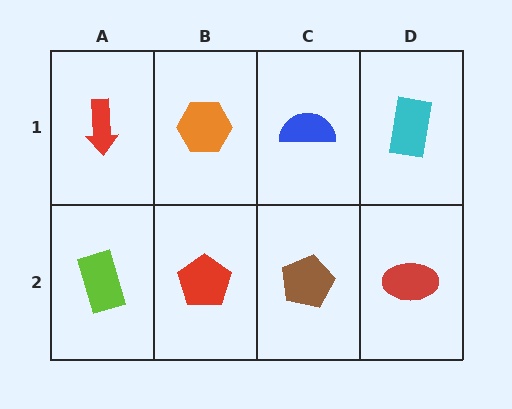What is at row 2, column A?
A lime rectangle.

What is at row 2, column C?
A brown pentagon.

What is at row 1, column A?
A red arrow.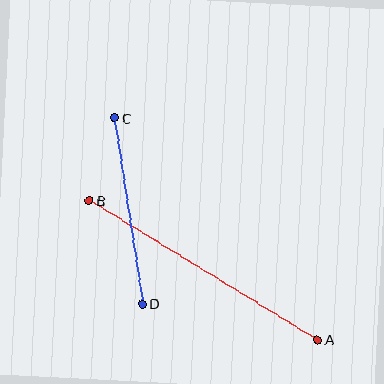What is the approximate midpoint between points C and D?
The midpoint is at approximately (128, 211) pixels.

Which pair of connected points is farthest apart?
Points A and B are farthest apart.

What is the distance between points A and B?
The distance is approximately 267 pixels.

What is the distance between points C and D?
The distance is approximately 188 pixels.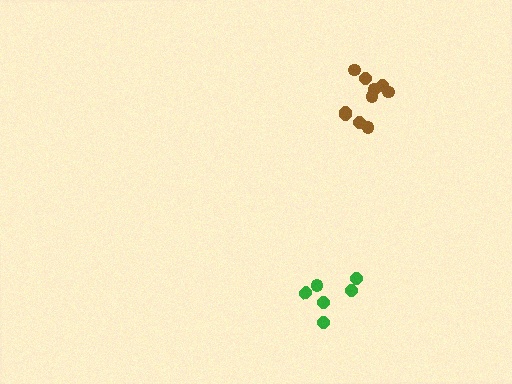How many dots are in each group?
Group 1: 6 dots, Group 2: 10 dots (16 total).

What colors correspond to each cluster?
The clusters are colored: green, brown.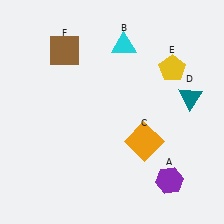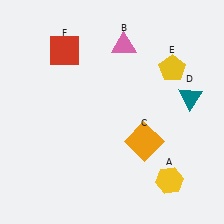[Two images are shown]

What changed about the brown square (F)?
In Image 1, F is brown. In Image 2, it changed to red.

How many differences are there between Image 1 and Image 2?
There are 3 differences between the two images.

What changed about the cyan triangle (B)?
In Image 1, B is cyan. In Image 2, it changed to pink.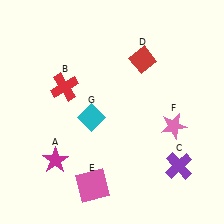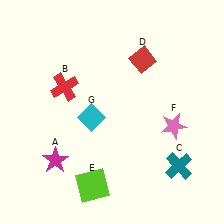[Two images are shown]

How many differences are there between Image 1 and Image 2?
There are 2 differences between the two images.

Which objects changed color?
C changed from purple to teal. E changed from pink to lime.